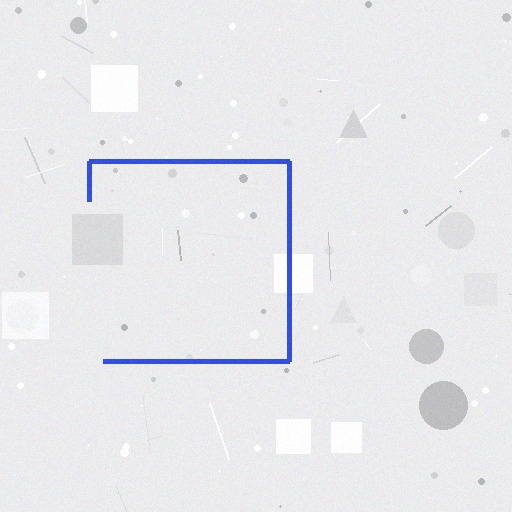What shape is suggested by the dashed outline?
The dashed outline suggests a square.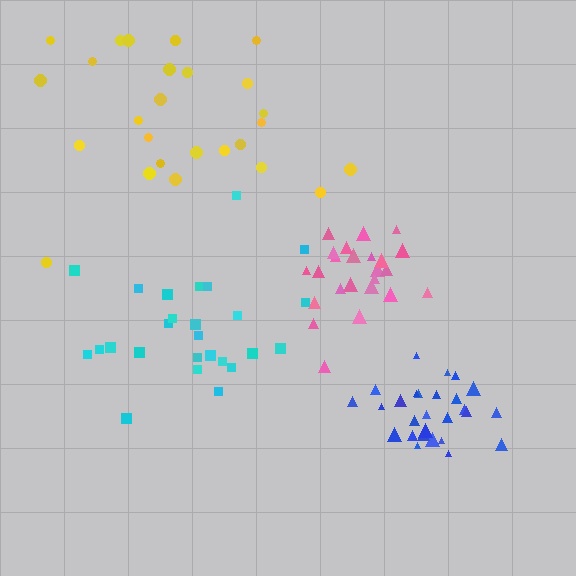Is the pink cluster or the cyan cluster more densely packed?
Pink.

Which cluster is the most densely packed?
Blue.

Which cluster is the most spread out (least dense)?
Yellow.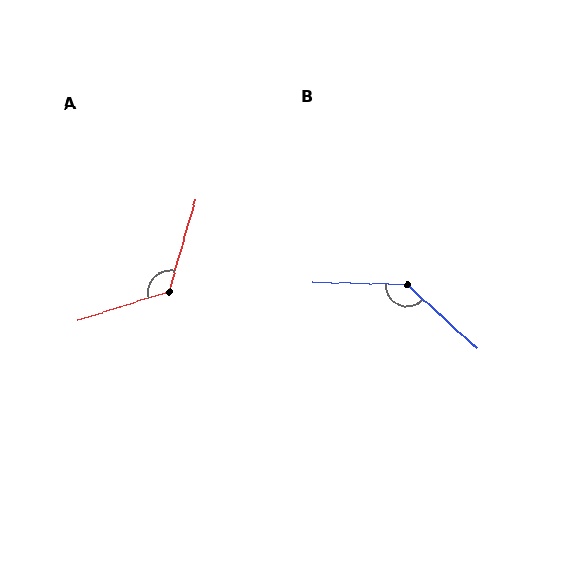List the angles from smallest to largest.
A (124°), B (139°).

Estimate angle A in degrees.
Approximately 124 degrees.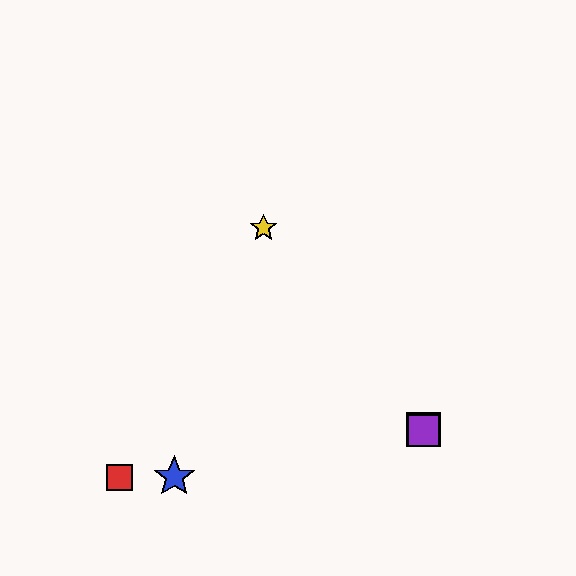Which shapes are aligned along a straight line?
The green square, the yellow star, the purple square are aligned along a straight line.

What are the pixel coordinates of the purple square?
The purple square is at (424, 430).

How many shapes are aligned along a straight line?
3 shapes (the green square, the yellow star, the purple square) are aligned along a straight line.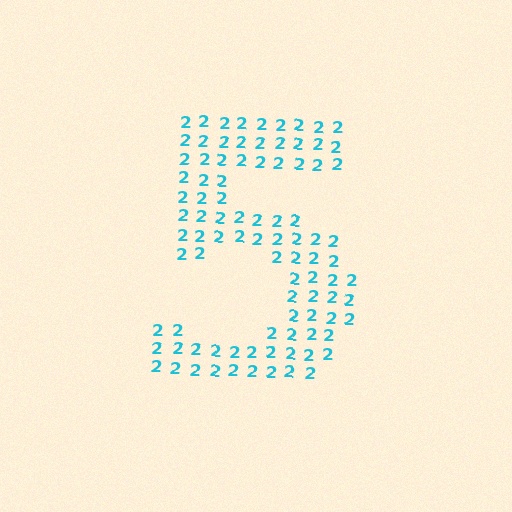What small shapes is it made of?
It is made of small digit 2's.